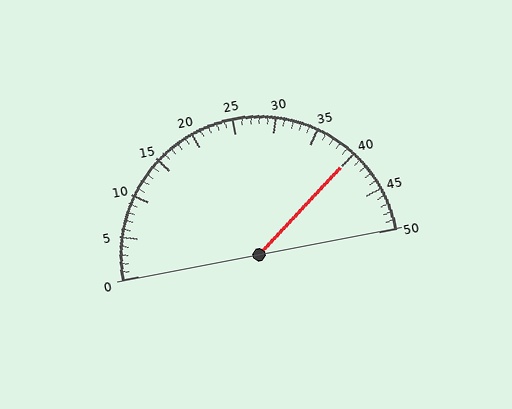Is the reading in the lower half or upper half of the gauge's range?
The reading is in the upper half of the range (0 to 50).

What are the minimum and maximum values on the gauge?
The gauge ranges from 0 to 50.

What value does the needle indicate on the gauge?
The needle indicates approximately 40.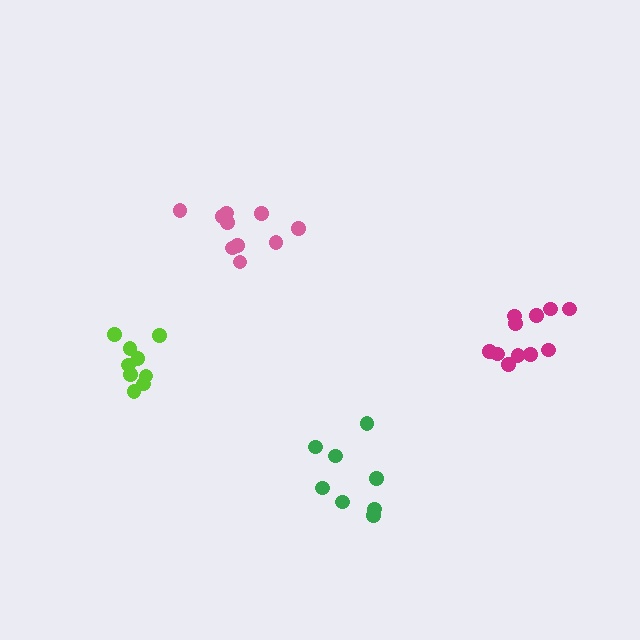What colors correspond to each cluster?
The clusters are colored: magenta, green, pink, lime.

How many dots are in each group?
Group 1: 11 dots, Group 2: 8 dots, Group 3: 10 dots, Group 4: 9 dots (38 total).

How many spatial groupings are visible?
There are 4 spatial groupings.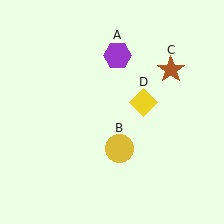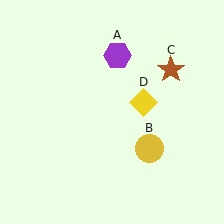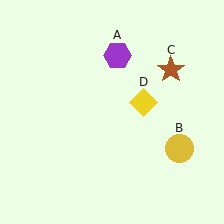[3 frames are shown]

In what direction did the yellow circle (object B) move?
The yellow circle (object B) moved right.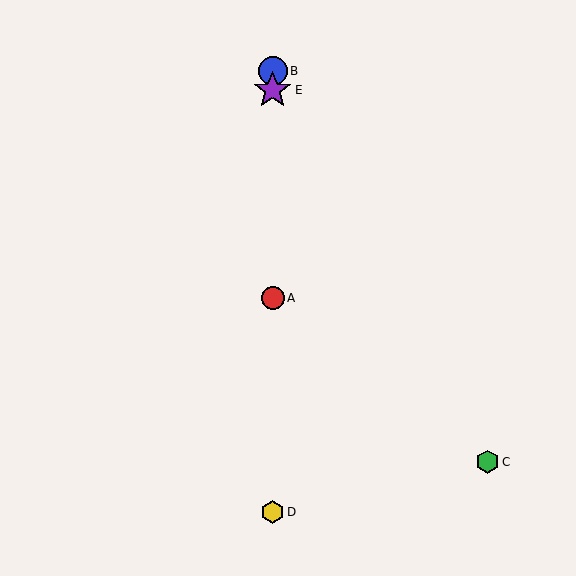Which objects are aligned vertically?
Objects A, B, D, E are aligned vertically.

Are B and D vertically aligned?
Yes, both are at x≈273.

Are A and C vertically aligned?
No, A is at x≈273 and C is at x≈487.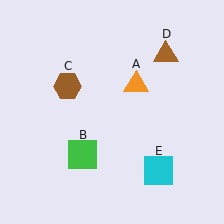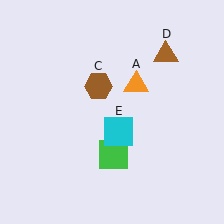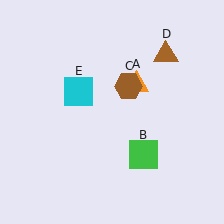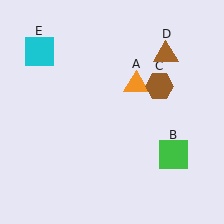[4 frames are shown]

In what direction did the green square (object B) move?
The green square (object B) moved right.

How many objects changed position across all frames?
3 objects changed position: green square (object B), brown hexagon (object C), cyan square (object E).